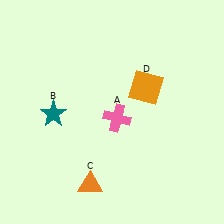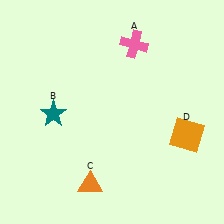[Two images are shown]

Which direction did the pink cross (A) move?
The pink cross (A) moved up.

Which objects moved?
The objects that moved are: the pink cross (A), the orange square (D).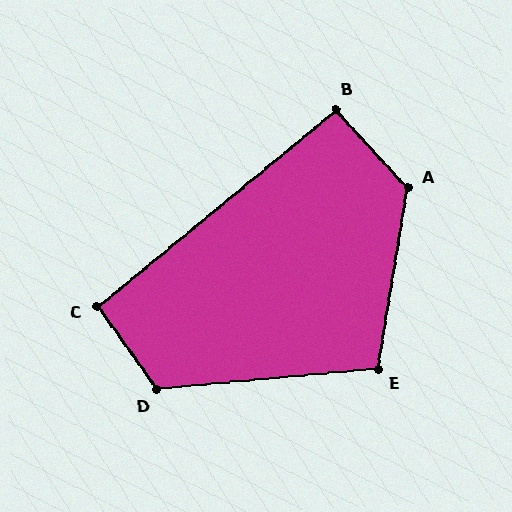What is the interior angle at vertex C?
Approximately 94 degrees (approximately right).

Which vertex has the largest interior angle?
A, at approximately 128 degrees.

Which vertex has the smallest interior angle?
B, at approximately 93 degrees.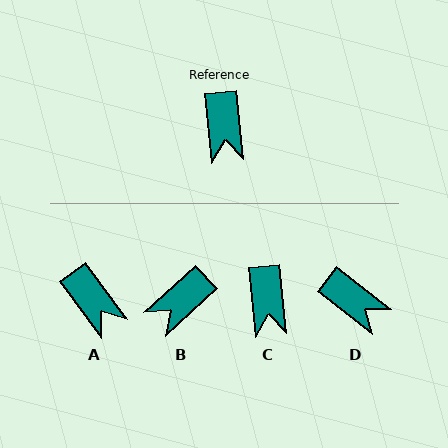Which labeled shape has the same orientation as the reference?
C.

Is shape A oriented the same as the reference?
No, it is off by about 31 degrees.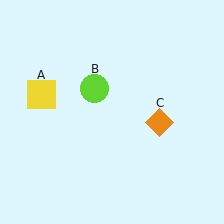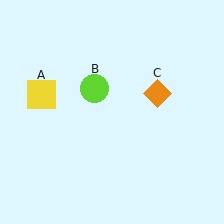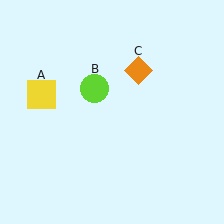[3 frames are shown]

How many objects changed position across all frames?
1 object changed position: orange diamond (object C).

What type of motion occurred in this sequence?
The orange diamond (object C) rotated counterclockwise around the center of the scene.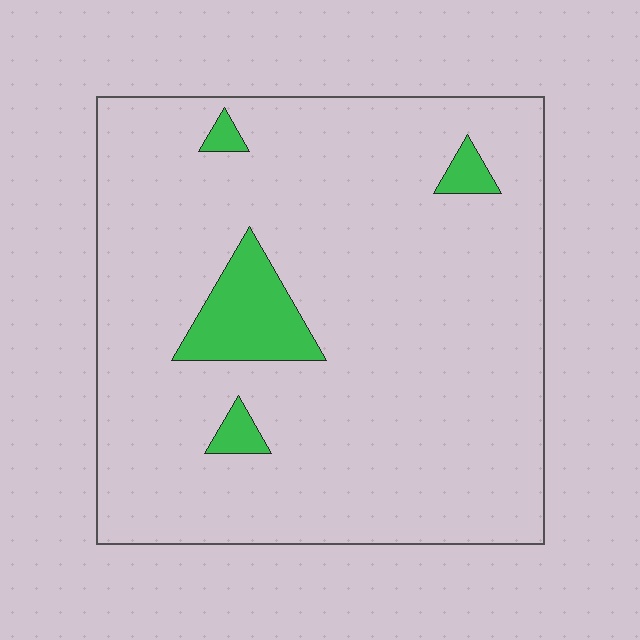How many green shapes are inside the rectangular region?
4.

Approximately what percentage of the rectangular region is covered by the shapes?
Approximately 10%.